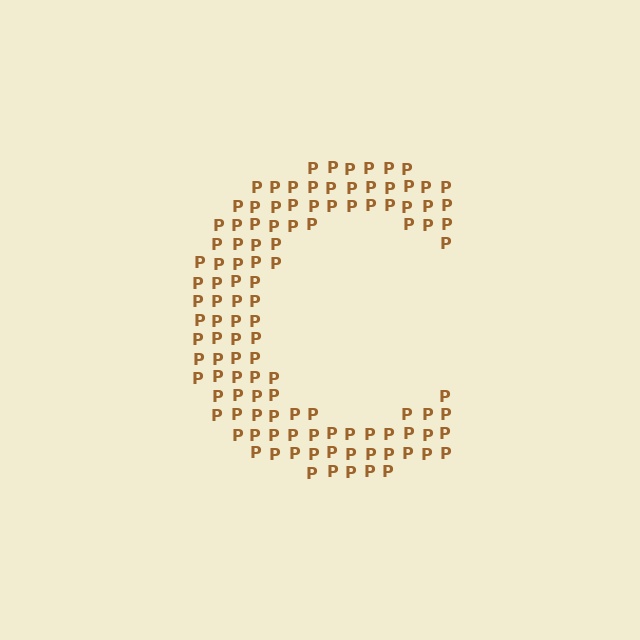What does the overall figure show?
The overall figure shows the letter C.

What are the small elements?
The small elements are letter P's.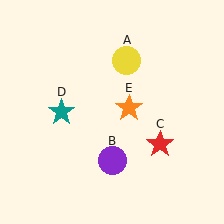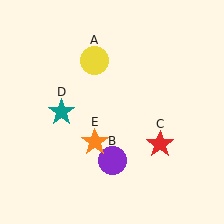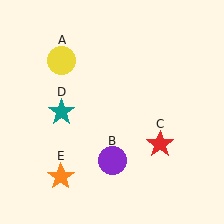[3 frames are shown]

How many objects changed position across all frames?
2 objects changed position: yellow circle (object A), orange star (object E).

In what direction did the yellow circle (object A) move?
The yellow circle (object A) moved left.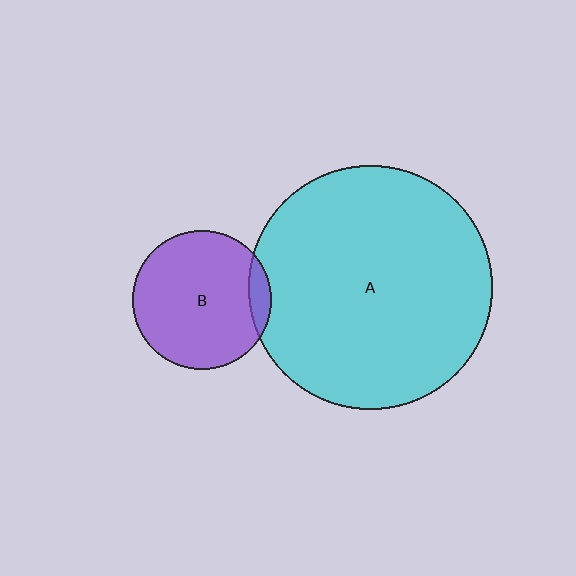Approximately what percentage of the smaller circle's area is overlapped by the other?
Approximately 10%.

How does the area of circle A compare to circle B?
Approximately 3.1 times.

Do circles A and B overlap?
Yes.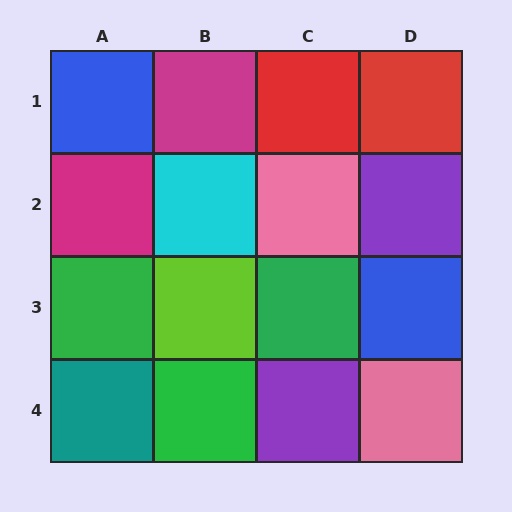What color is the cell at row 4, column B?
Green.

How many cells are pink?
2 cells are pink.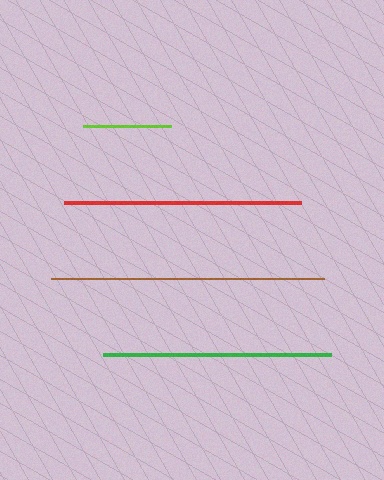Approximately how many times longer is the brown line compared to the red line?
The brown line is approximately 1.2 times the length of the red line.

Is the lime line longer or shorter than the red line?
The red line is longer than the lime line.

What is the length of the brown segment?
The brown segment is approximately 273 pixels long.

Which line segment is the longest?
The brown line is the longest at approximately 273 pixels.